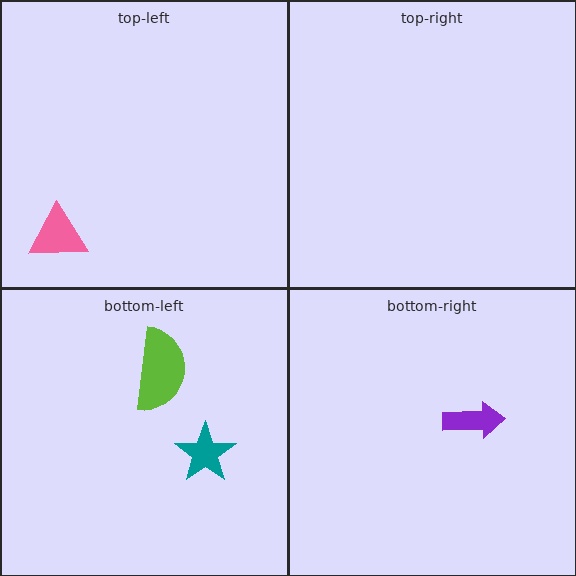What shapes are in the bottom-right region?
The purple arrow.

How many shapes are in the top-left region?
1.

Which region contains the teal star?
The bottom-left region.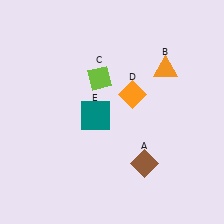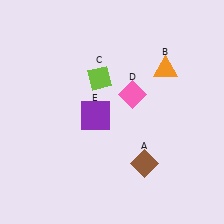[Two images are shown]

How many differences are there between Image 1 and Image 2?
There are 2 differences between the two images.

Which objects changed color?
D changed from orange to pink. E changed from teal to purple.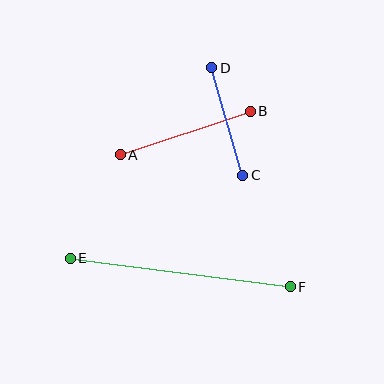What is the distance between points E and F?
The distance is approximately 222 pixels.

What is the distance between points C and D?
The distance is approximately 112 pixels.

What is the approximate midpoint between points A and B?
The midpoint is at approximately (185, 133) pixels.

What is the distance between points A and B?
The distance is approximately 137 pixels.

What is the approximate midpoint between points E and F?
The midpoint is at approximately (180, 272) pixels.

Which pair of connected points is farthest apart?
Points E and F are farthest apart.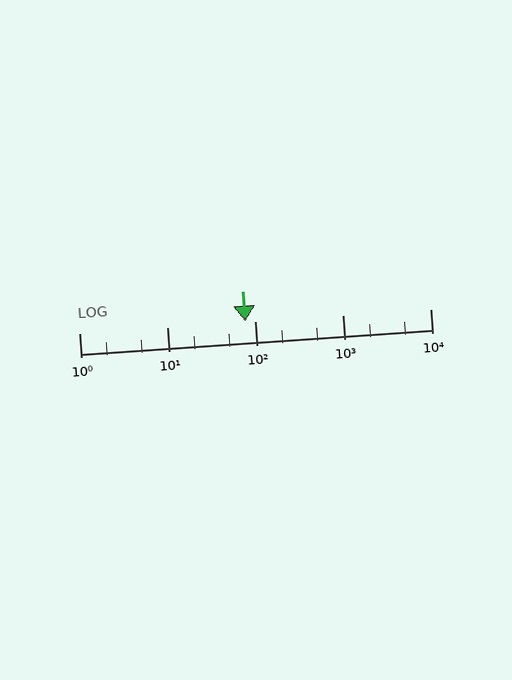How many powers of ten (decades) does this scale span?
The scale spans 4 decades, from 1 to 10000.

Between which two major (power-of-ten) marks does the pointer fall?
The pointer is between 10 and 100.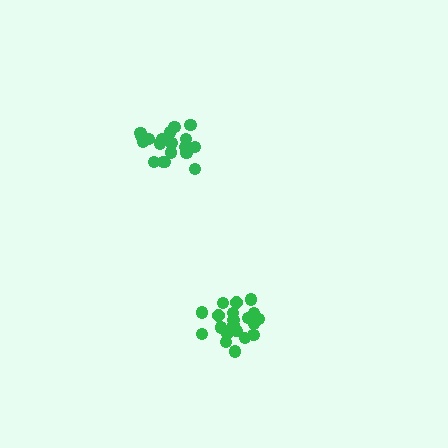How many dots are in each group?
Group 1: 20 dots, Group 2: 19 dots (39 total).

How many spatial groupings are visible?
There are 2 spatial groupings.